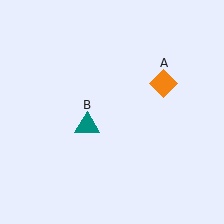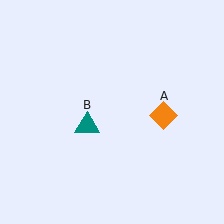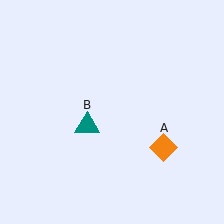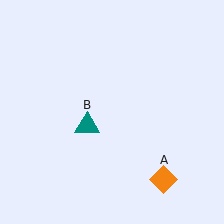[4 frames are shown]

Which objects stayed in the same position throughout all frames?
Teal triangle (object B) remained stationary.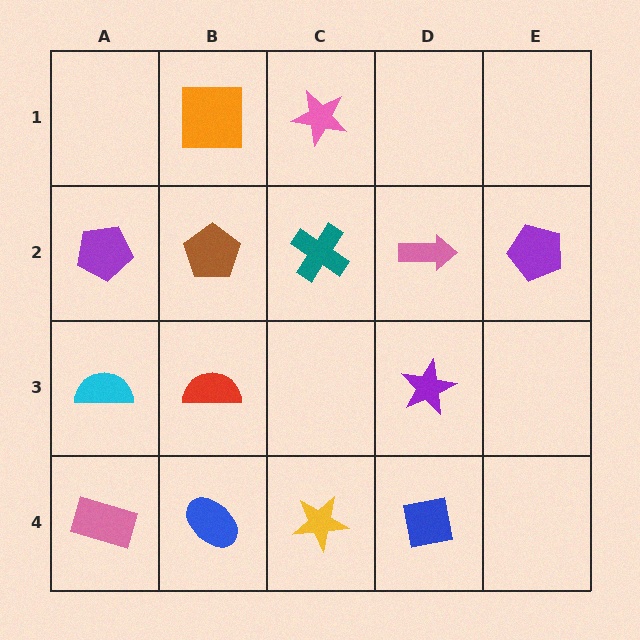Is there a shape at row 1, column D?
No, that cell is empty.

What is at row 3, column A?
A cyan semicircle.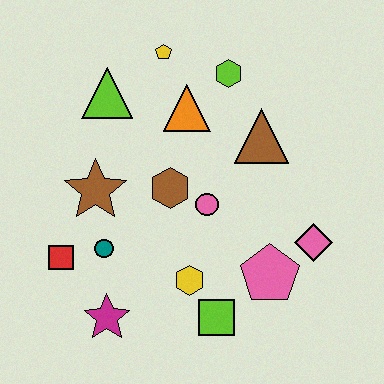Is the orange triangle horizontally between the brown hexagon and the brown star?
No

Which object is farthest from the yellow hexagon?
The yellow pentagon is farthest from the yellow hexagon.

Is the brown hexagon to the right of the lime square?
No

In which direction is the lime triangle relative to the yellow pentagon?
The lime triangle is to the left of the yellow pentagon.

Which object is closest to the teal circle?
The red square is closest to the teal circle.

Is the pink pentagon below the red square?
Yes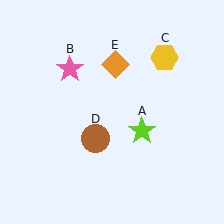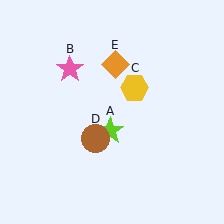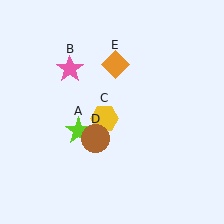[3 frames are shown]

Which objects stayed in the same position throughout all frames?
Pink star (object B) and brown circle (object D) and orange diamond (object E) remained stationary.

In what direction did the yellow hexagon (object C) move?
The yellow hexagon (object C) moved down and to the left.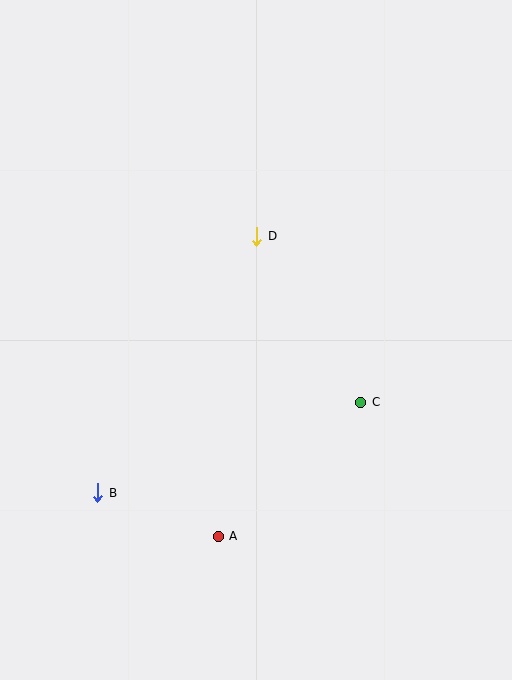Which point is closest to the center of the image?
Point D at (257, 236) is closest to the center.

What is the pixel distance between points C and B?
The distance between C and B is 278 pixels.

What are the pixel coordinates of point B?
Point B is at (98, 493).